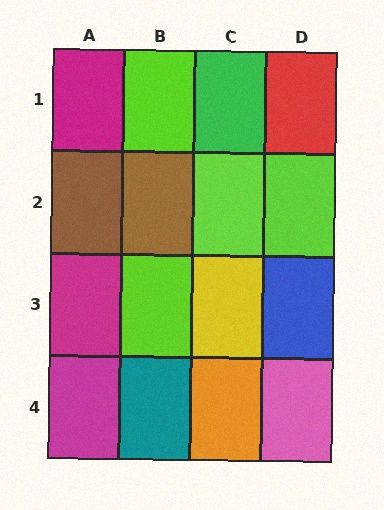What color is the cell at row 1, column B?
Lime.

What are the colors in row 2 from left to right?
Brown, brown, lime, lime.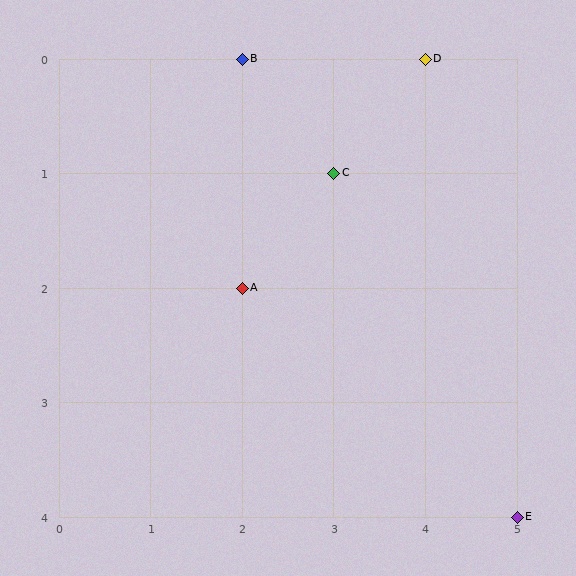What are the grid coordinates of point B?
Point B is at grid coordinates (2, 0).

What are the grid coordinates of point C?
Point C is at grid coordinates (3, 1).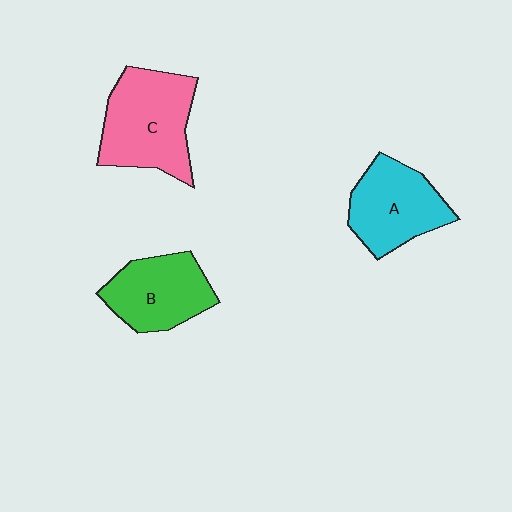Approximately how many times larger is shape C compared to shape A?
Approximately 1.2 times.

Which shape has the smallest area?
Shape B (green).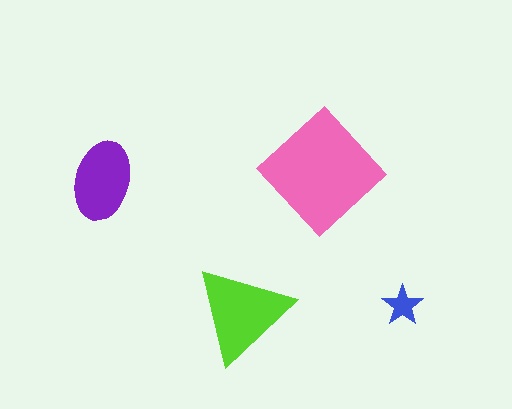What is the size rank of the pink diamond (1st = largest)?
1st.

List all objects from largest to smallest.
The pink diamond, the lime triangle, the purple ellipse, the blue star.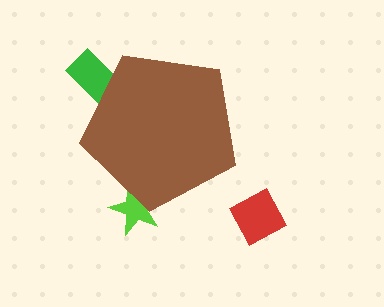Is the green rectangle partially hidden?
Yes, the green rectangle is partially hidden behind the brown pentagon.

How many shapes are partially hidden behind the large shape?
2 shapes are partially hidden.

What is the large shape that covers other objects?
A brown pentagon.